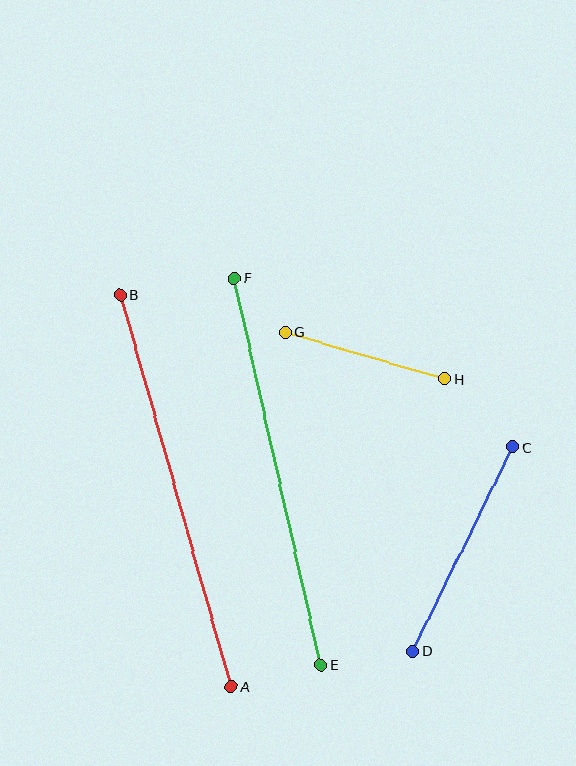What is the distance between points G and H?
The distance is approximately 167 pixels.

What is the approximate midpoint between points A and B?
The midpoint is at approximately (176, 491) pixels.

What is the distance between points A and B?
The distance is approximately 408 pixels.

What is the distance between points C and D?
The distance is approximately 227 pixels.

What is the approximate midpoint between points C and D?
The midpoint is at approximately (463, 549) pixels.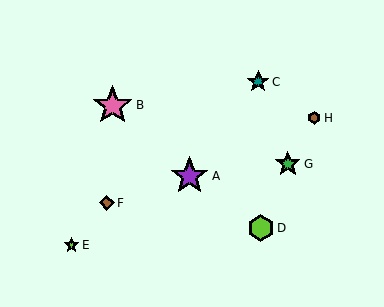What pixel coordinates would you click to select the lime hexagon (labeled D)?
Click at (261, 228) to select the lime hexagon D.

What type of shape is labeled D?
Shape D is a lime hexagon.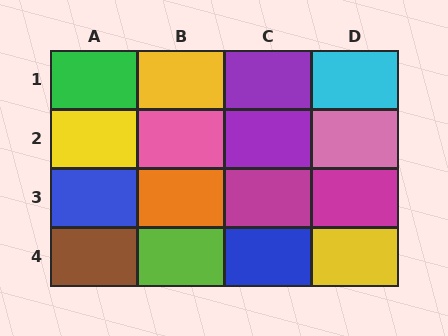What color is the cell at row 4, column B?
Lime.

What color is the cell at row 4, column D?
Yellow.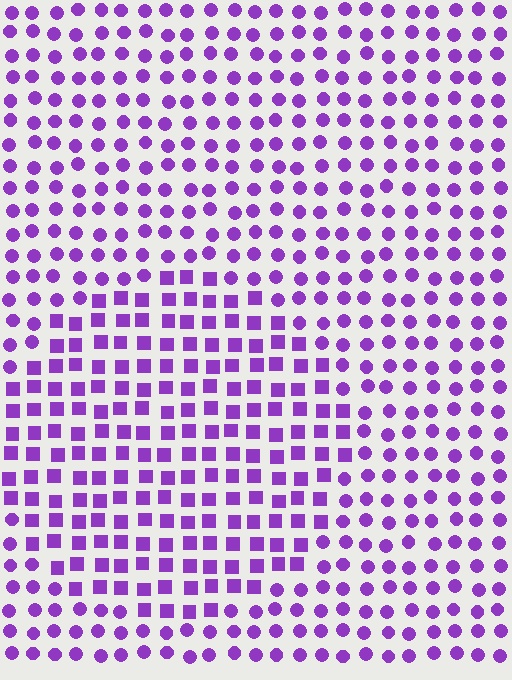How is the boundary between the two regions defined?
The boundary is defined by a change in element shape: squares inside vs. circles outside. All elements share the same color and spacing.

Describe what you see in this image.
The image is filled with small purple elements arranged in a uniform grid. A circle-shaped region contains squares, while the surrounding area contains circles. The boundary is defined purely by the change in element shape.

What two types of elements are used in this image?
The image uses squares inside the circle region and circles outside it.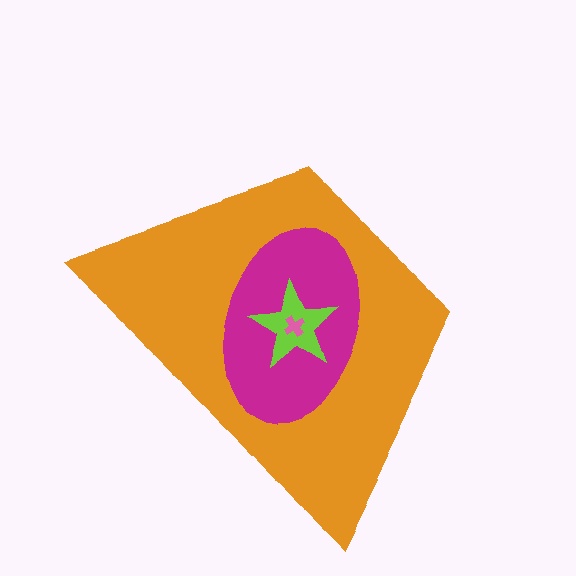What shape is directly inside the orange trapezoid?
The magenta ellipse.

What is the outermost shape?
The orange trapezoid.